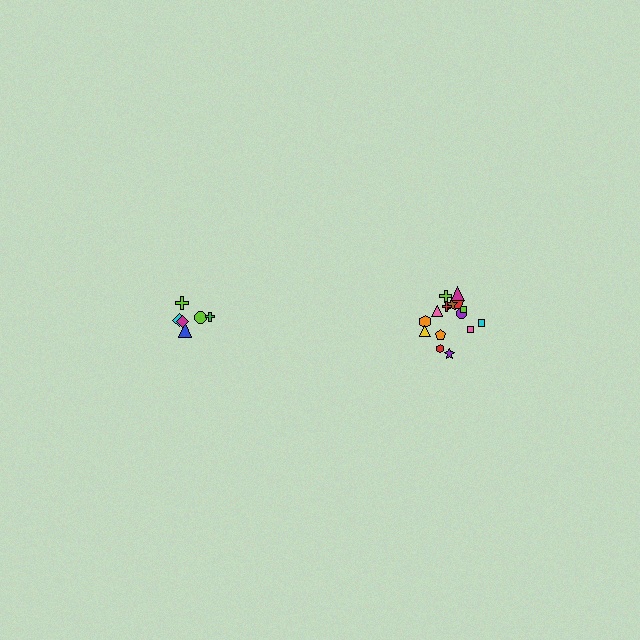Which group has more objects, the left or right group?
The right group.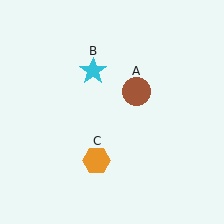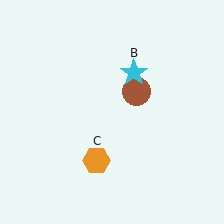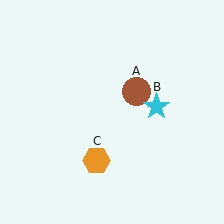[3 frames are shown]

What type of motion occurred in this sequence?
The cyan star (object B) rotated clockwise around the center of the scene.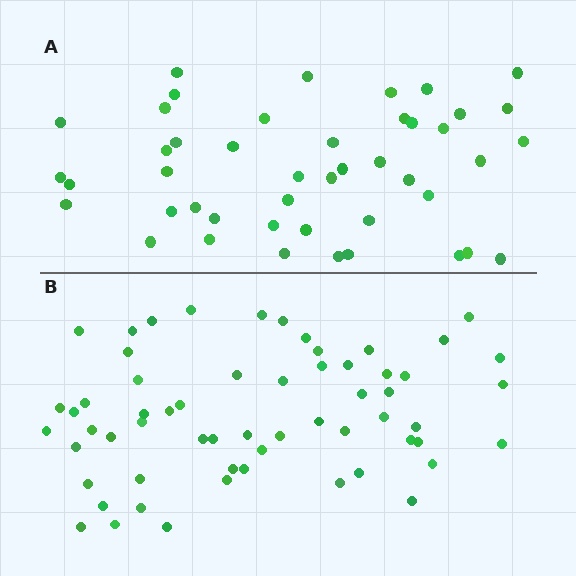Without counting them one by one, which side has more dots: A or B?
Region B (the bottom region) has more dots.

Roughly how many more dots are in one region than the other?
Region B has approximately 15 more dots than region A.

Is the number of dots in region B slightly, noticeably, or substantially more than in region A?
Region B has noticeably more, but not dramatically so. The ratio is roughly 1.3 to 1.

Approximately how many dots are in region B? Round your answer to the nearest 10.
About 60 dots.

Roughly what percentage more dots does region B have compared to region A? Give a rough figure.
About 35% more.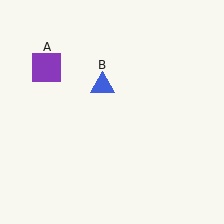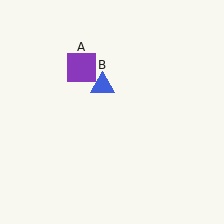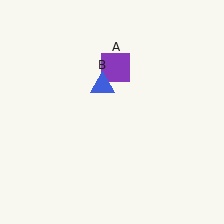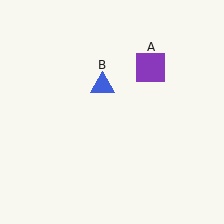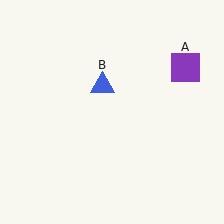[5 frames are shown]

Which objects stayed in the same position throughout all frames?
Blue triangle (object B) remained stationary.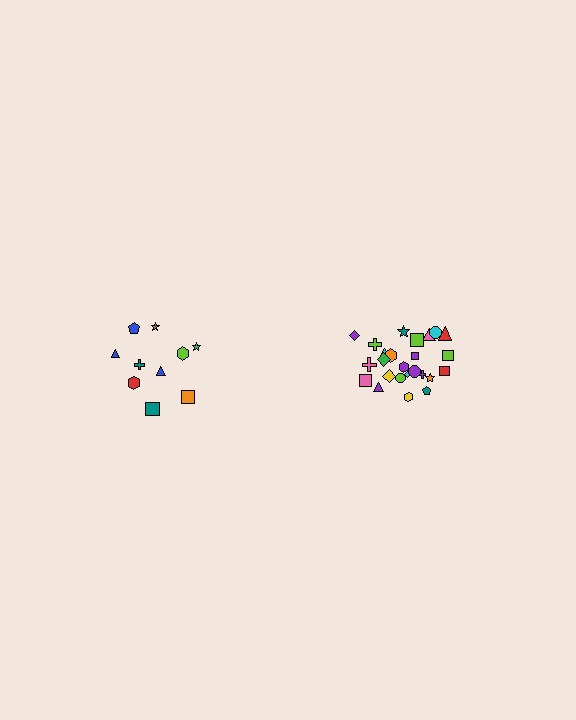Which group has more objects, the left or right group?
The right group.